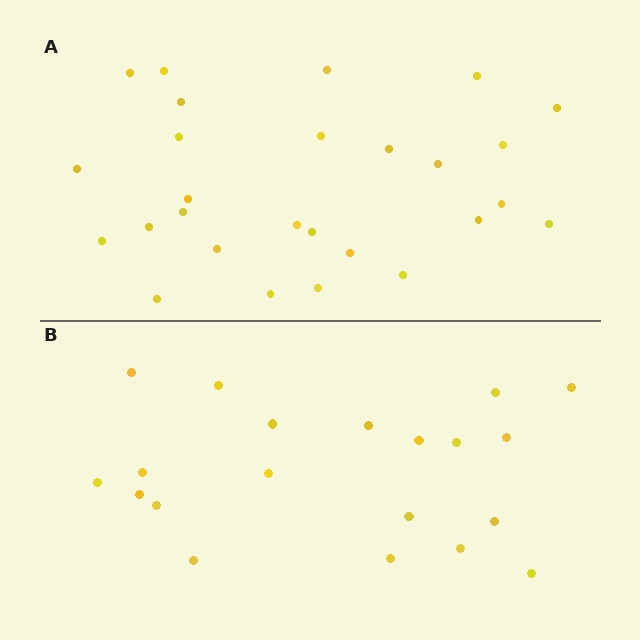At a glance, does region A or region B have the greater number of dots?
Region A (the top region) has more dots.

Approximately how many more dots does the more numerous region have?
Region A has roughly 8 or so more dots than region B.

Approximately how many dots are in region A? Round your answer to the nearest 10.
About 30 dots. (The exact count is 27, which rounds to 30.)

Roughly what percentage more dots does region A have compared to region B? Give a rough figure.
About 35% more.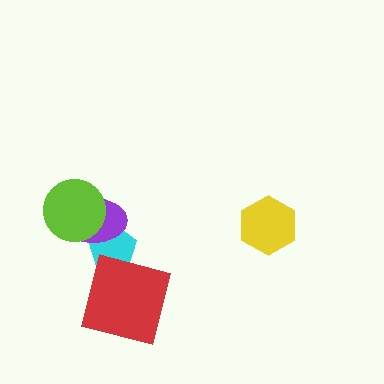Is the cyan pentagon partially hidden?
Yes, it is partially covered by another shape.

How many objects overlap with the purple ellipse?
2 objects overlap with the purple ellipse.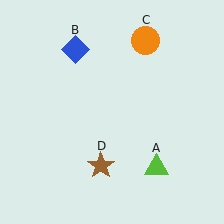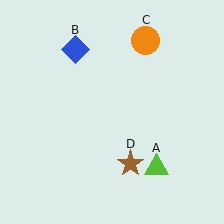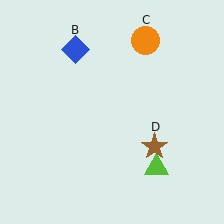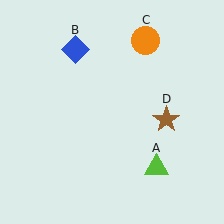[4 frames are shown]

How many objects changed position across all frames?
1 object changed position: brown star (object D).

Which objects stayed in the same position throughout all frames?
Lime triangle (object A) and blue diamond (object B) and orange circle (object C) remained stationary.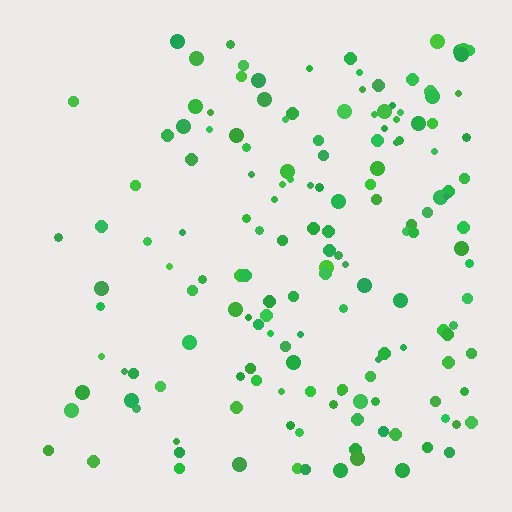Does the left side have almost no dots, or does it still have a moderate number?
Still a moderate number, just noticeably fewer than the right.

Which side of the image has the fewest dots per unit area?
The left.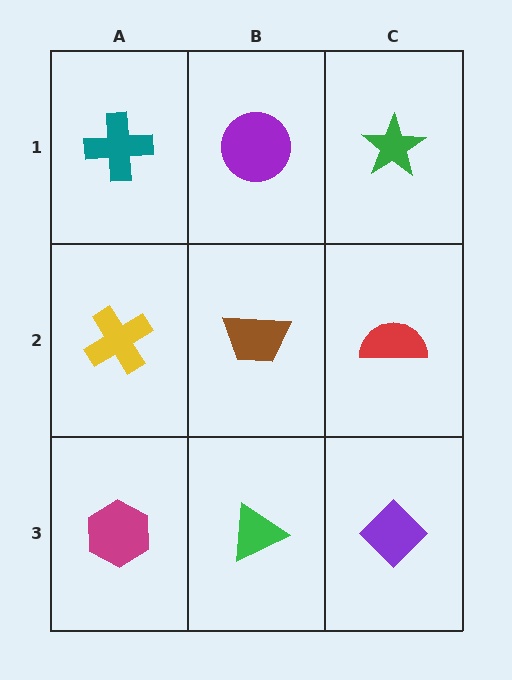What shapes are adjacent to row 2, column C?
A green star (row 1, column C), a purple diamond (row 3, column C), a brown trapezoid (row 2, column B).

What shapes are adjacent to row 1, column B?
A brown trapezoid (row 2, column B), a teal cross (row 1, column A), a green star (row 1, column C).